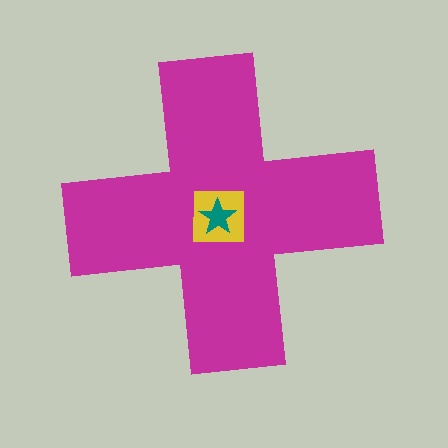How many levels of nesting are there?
3.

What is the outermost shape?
The magenta cross.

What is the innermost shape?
The teal star.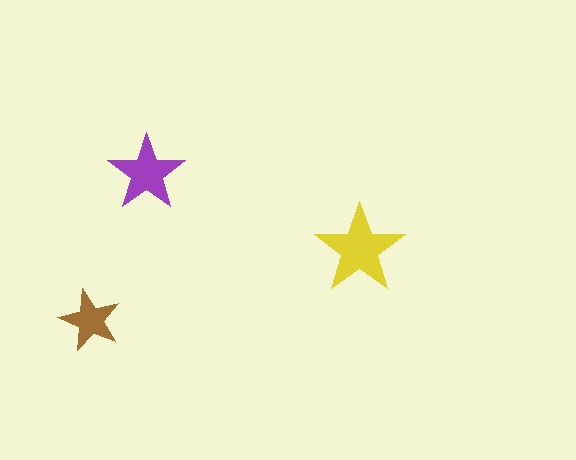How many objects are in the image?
There are 3 objects in the image.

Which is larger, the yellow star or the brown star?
The yellow one.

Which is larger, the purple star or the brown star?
The purple one.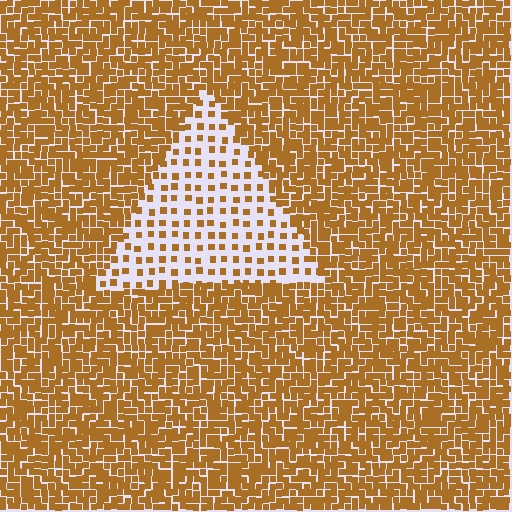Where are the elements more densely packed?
The elements are more densely packed outside the triangle boundary.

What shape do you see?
I see a triangle.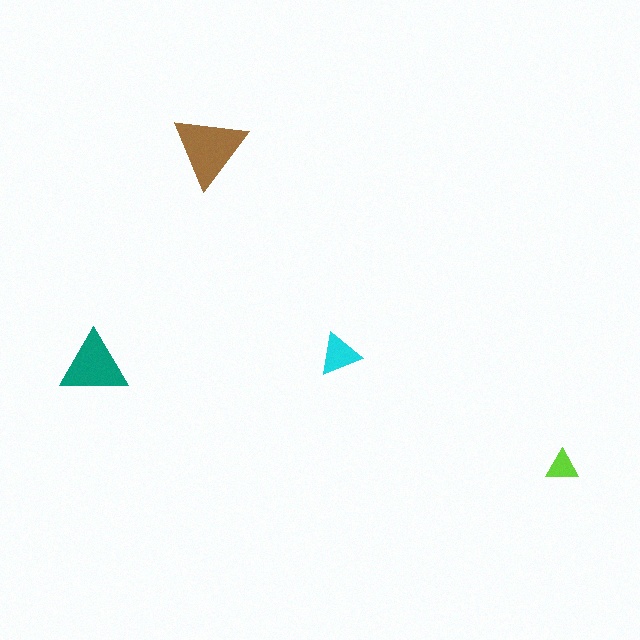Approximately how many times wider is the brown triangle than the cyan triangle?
About 2 times wider.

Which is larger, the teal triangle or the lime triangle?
The teal one.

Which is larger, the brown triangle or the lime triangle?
The brown one.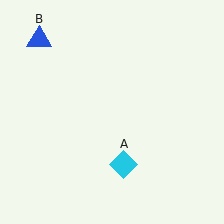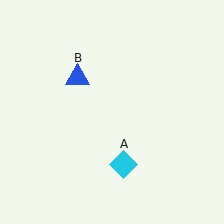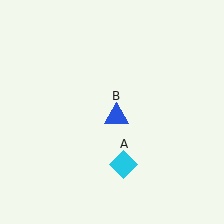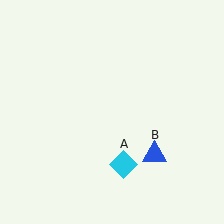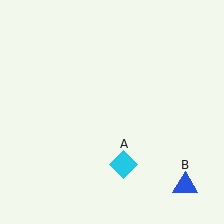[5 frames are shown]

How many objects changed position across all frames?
1 object changed position: blue triangle (object B).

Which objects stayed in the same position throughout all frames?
Cyan diamond (object A) remained stationary.